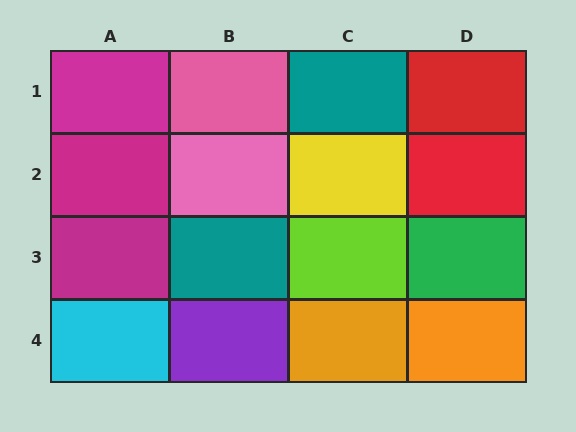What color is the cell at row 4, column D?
Orange.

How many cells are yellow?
1 cell is yellow.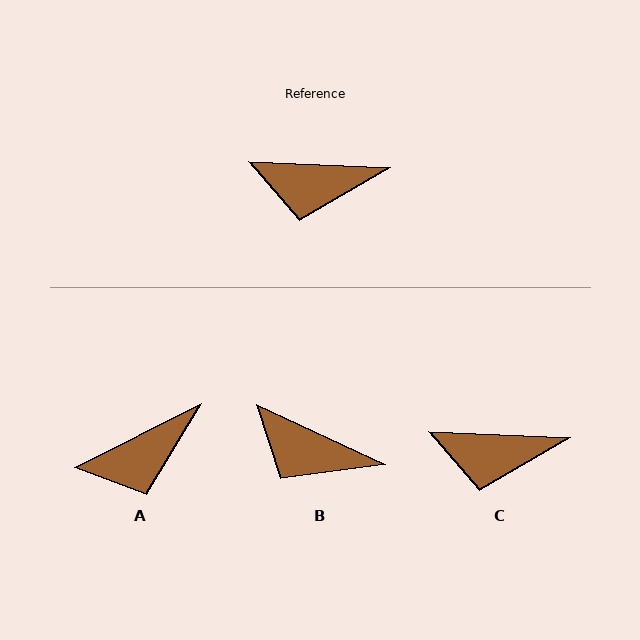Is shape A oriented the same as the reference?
No, it is off by about 29 degrees.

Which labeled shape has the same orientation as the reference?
C.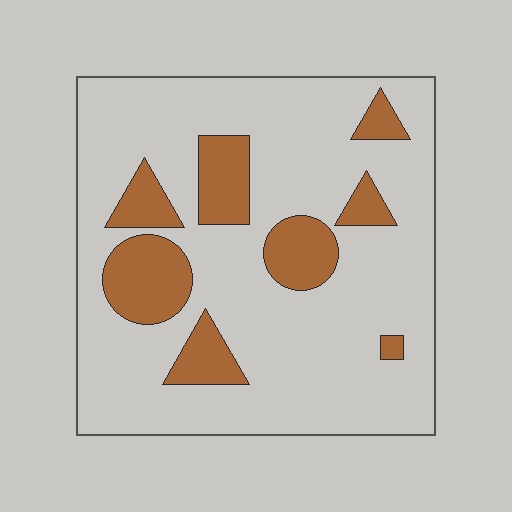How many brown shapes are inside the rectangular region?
8.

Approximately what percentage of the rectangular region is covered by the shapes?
Approximately 20%.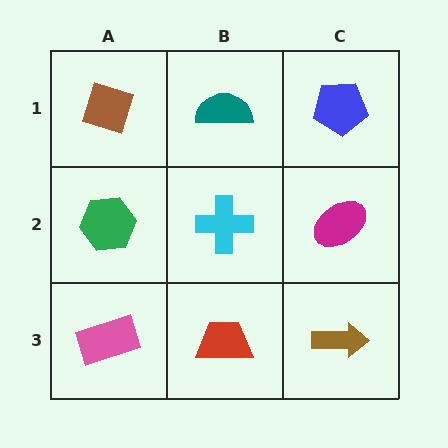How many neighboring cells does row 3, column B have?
3.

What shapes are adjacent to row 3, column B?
A cyan cross (row 2, column B), a pink rectangle (row 3, column A), a brown arrow (row 3, column C).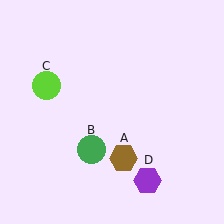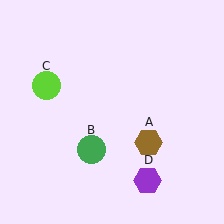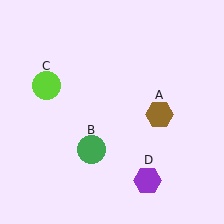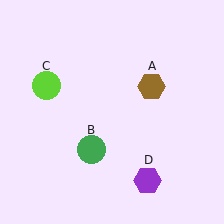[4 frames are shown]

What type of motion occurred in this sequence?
The brown hexagon (object A) rotated counterclockwise around the center of the scene.